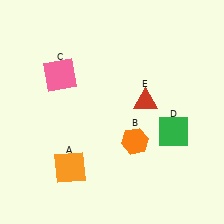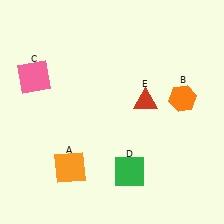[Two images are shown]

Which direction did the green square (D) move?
The green square (D) moved left.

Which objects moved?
The objects that moved are: the orange hexagon (B), the pink square (C), the green square (D).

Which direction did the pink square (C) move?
The pink square (C) moved left.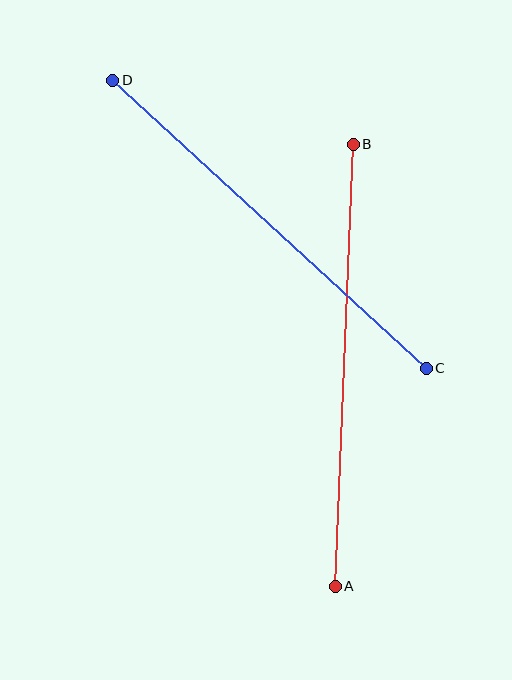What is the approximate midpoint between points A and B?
The midpoint is at approximately (344, 365) pixels.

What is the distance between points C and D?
The distance is approximately 426 pixels.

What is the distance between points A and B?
The distance is approximately 443 pixels.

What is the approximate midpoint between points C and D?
The midpoint is at approximately (269, 224) pixels.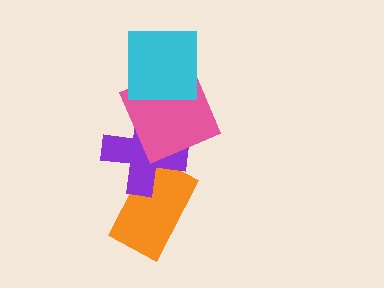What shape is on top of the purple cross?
The pink square is on top of the purple cross.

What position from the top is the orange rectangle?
The orange rectangle is 4th from the top.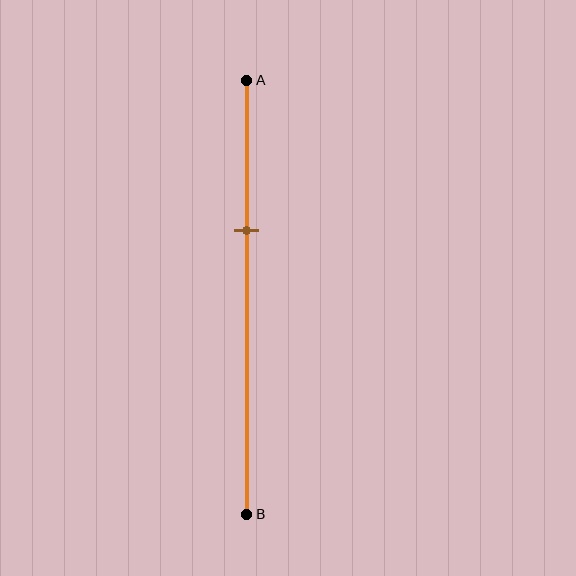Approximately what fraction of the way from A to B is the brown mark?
The brown mark is approximately 35% of the way from A to B.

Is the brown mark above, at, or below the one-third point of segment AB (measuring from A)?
The brown mark is approximately at the one-third point of segment AB.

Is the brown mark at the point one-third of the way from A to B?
Yes, the mark is approximately at the one-third point.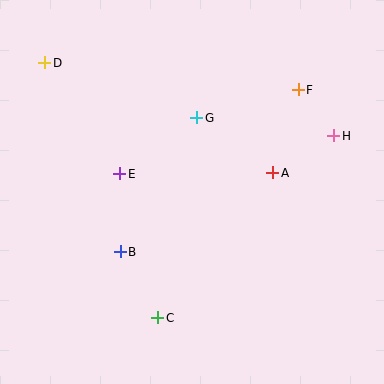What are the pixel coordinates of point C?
Point C is at (158, 318).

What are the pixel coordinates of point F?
Point F is at (298, 90).